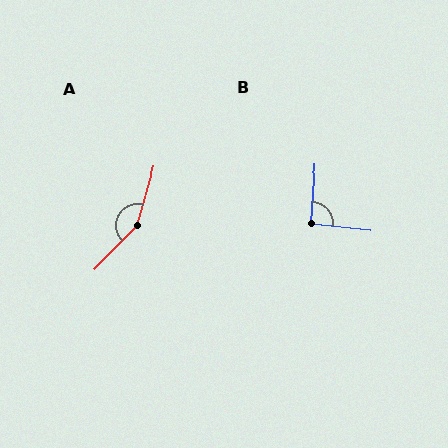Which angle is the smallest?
B, at approximately 92 degrees.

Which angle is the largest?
A, at approximately 151 degrees.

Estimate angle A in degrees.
Approximately 151 degrees.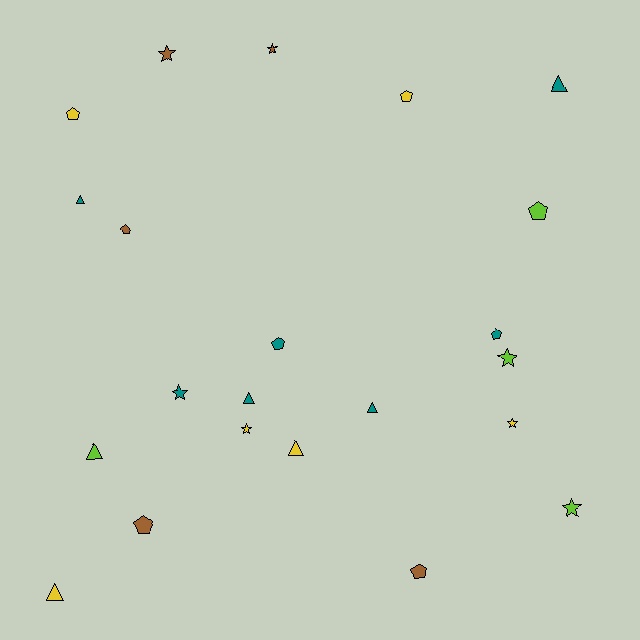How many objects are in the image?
There are 22 objects.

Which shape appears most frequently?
Pentagon, with 8 objects.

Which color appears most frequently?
Teal, with 7 objects.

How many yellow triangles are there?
There are 2 yellow triangles.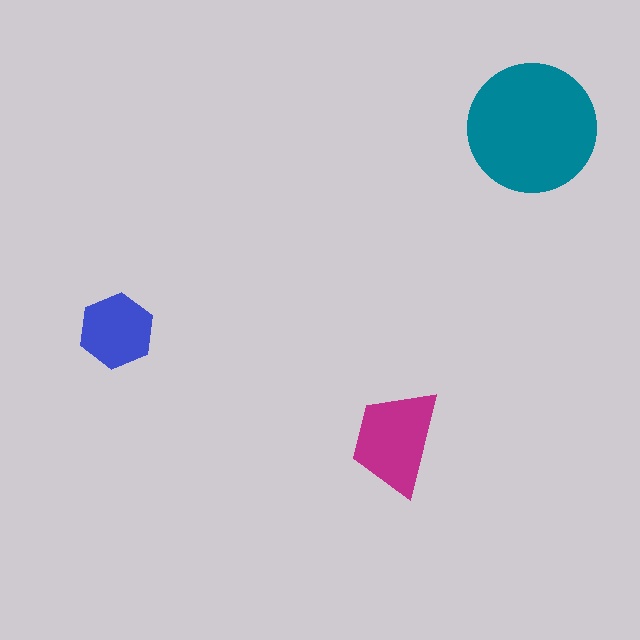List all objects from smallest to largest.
The blue hexagon, the magenta trapezoid, the teal circle.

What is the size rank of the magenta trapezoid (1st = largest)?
2nd.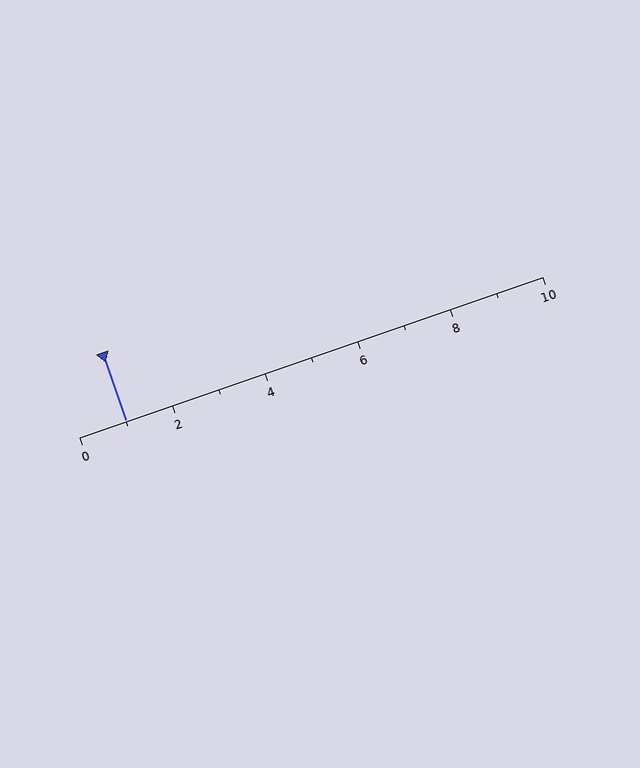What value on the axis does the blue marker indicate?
The marker indicates approximately 1.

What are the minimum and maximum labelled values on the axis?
The axis runs from 0 to 10.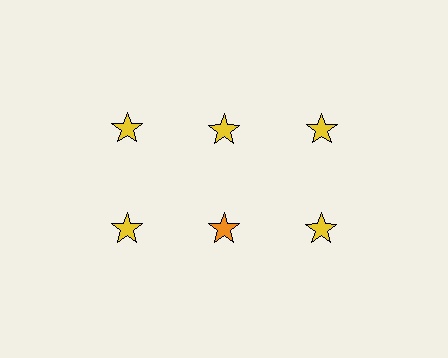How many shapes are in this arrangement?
There are 6 shapes arranged in a grid pattern.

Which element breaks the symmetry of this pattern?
The orange star in the second row, second from left column breaks the symmetry. All other shapes are yellow stars.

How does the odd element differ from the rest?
It has a different color: orange instead of yellow.